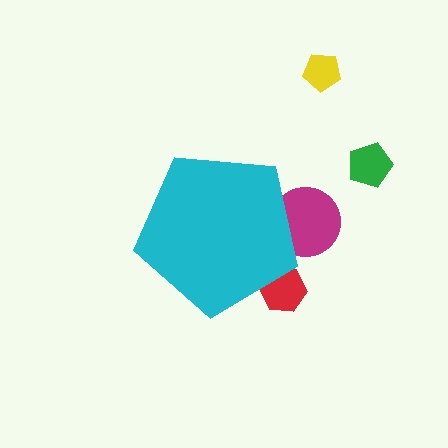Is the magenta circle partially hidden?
Yes, the magenta circle is partially hidden behind the cyan pentagon.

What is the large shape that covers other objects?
A cyan pentagon.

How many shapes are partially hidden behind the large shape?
2 shapes are partially hidden.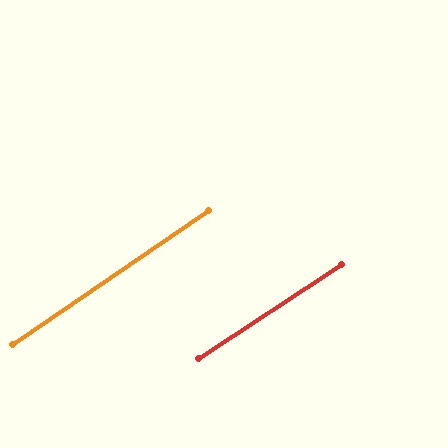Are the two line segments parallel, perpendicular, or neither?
Parallel — their directions differ by only 1.1°.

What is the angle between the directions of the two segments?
Approximately 1 degree.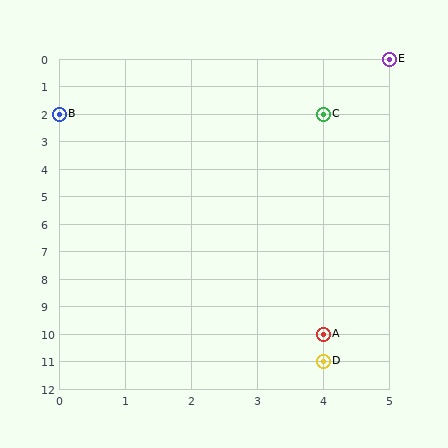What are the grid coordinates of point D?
Point D is at grid coordinates (4, 11).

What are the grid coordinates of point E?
Point E is at grid coordinates (5, 0).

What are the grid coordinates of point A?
Point A is at grid coordinates (4, 10).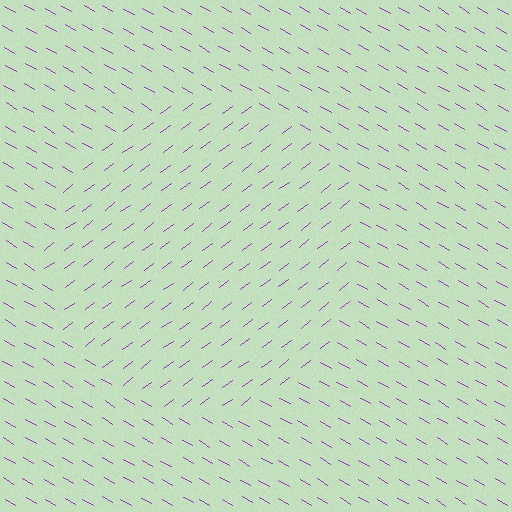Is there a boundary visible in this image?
Yes, there is a texture boundary formed by a change in line orientation.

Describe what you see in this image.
The image is filled with small purple line segments. A circle region in the image has lines oriented differently from the surrounding lines, creating a visible texture boundary.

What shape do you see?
I see a circle.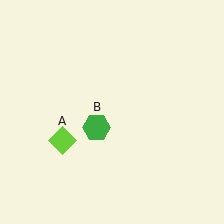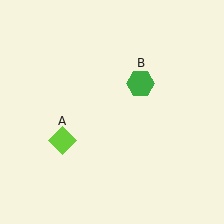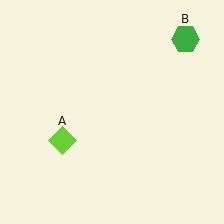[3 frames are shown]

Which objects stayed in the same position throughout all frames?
Lime diamond (object A) remained stationary.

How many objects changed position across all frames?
1 object changed position: green hexagon (object B).